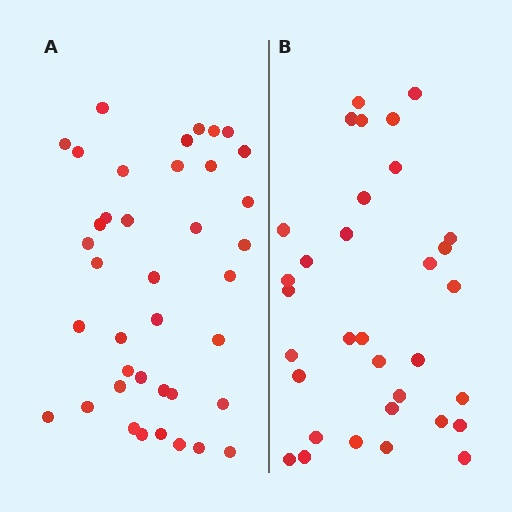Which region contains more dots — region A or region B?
Region A (the left region) has more dots.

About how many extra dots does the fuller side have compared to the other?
Region A has about 6 more dots than region B.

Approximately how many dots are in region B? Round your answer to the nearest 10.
About 30 dots. (The exact count is 33, which rounds to 30.)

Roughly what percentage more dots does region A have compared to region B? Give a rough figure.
About 20% more.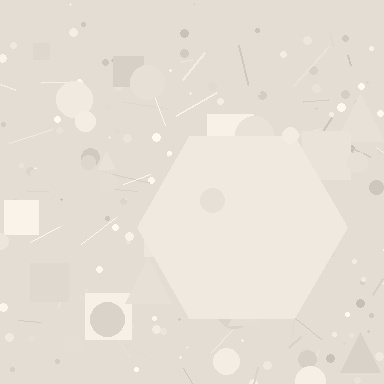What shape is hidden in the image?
A hexagon is hidden in the image.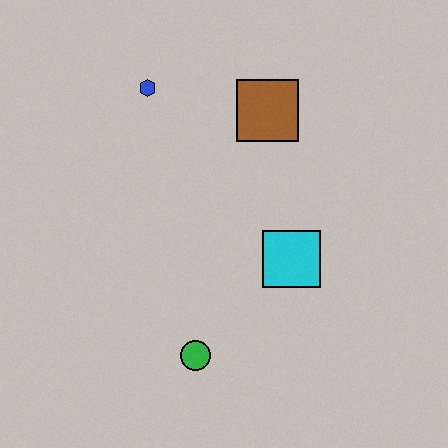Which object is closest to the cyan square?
The green circle is closest to the cyan square.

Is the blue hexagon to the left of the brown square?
Yes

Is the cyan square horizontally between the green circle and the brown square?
No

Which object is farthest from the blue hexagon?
The green circle is farthest from the blue hexagon.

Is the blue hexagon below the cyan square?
No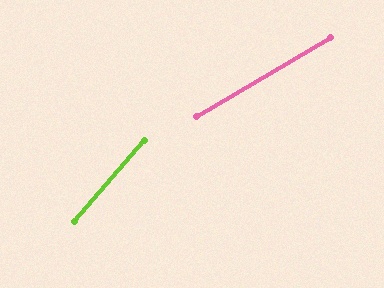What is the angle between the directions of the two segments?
Approximately 19 degrees.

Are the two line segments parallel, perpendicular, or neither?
Neither parallel nor perpendicular — they differ by about 19°.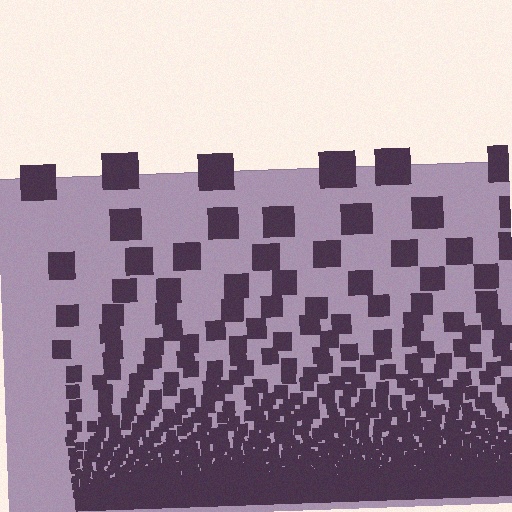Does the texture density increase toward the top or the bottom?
Density increases toward the bottom.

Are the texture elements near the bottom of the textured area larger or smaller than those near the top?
Smaller. The gradient is inverted — elements near the bottom are smaller and denser.